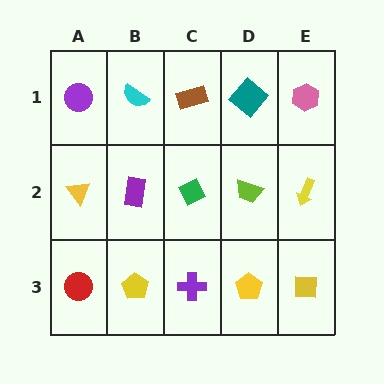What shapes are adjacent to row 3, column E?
A yellow arrow (row 2, column E), a yellow pentagon (row 3, column D).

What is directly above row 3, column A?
A yellow triangle.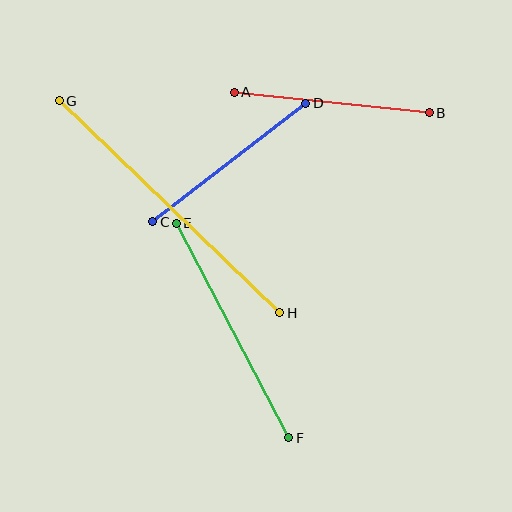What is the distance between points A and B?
The distance is approximately 196 pixels.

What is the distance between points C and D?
The distance is approximately 194 pixels.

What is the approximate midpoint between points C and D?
The midpoint is at approximately (229, 163) pixels.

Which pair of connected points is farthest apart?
Points G and H are farthest apart.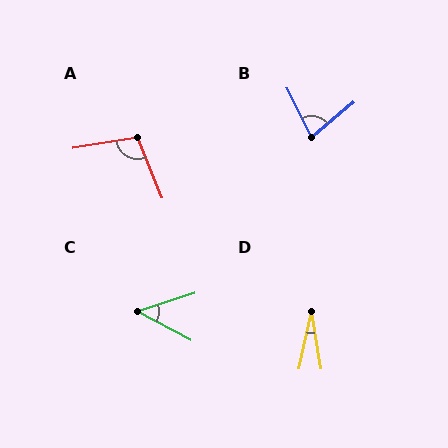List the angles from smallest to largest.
D (21°), C (45°), B (76°), A (103°).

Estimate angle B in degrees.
Approximately 76 degrees.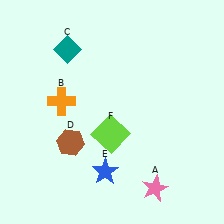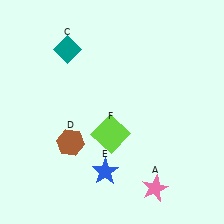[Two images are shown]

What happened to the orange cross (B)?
The orange cross (B) was removed in Image 2. It was in the top-left area of Image 1.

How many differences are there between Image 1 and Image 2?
There is 1 difference between the two images.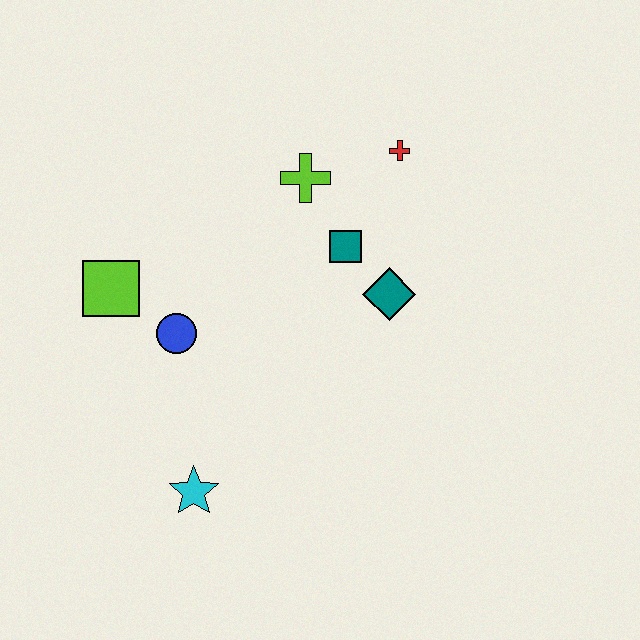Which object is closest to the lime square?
The blue circle is closest to the lime square.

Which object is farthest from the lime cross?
The cyan star is farthest from the lime cross.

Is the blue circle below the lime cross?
Yes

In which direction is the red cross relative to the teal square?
The red cross is above the teal square.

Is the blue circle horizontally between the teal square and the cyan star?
No